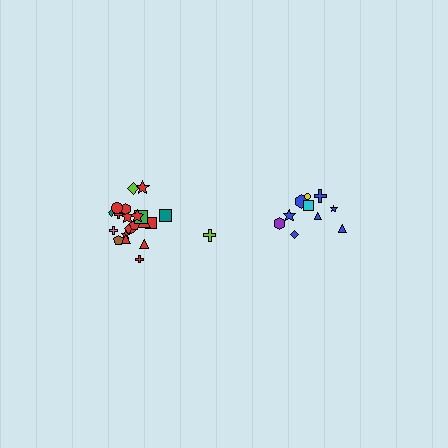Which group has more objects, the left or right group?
The left group.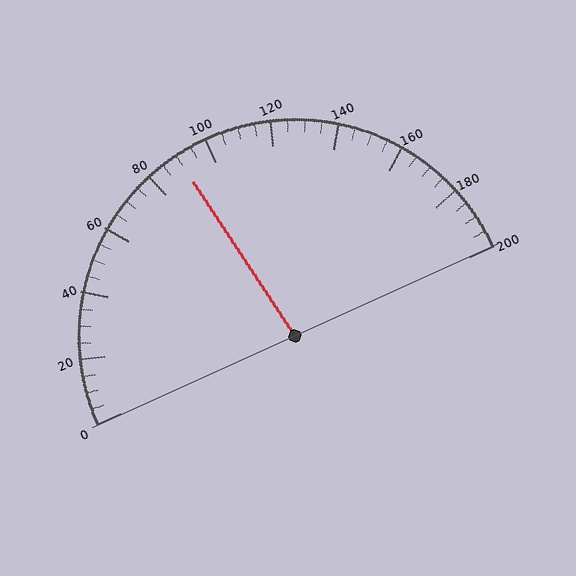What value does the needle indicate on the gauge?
The needle indicates approximately 90.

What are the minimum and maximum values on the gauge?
The gauge ranges from 0 to 200.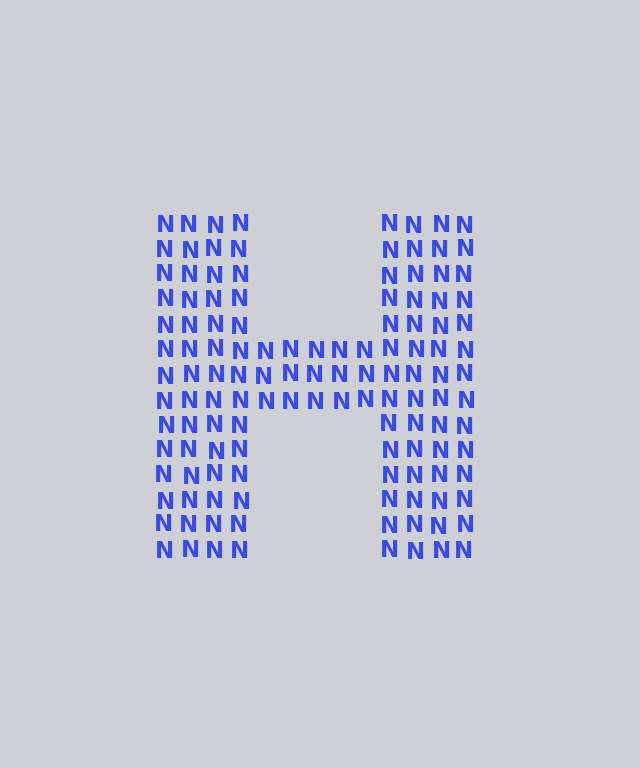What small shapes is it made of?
It is made of small letter N's.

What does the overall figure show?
The overall figure shows the letter H.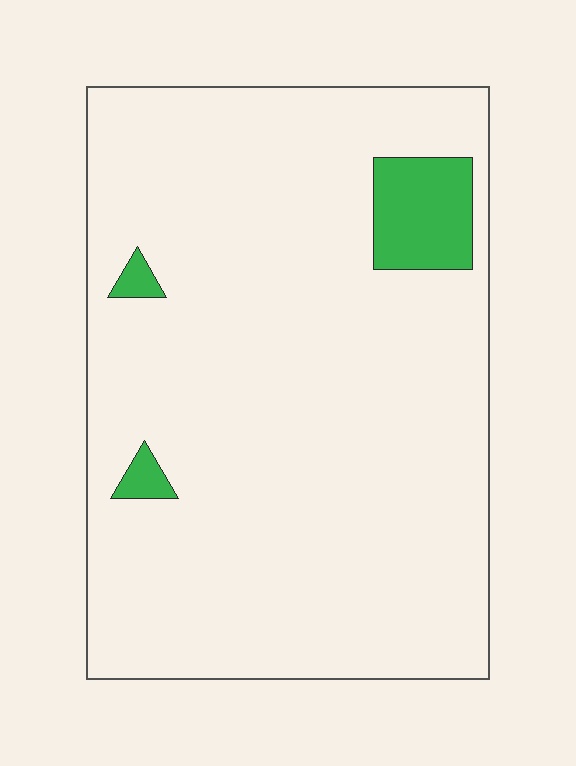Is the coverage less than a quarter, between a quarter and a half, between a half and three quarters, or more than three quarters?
Less than a quarter.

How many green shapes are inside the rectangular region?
3.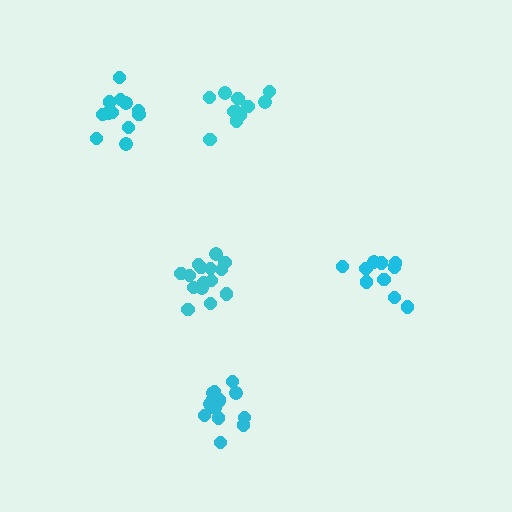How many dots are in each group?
Group 1: 11 dots, Group 2: 13 dots, Group 3: 15 dots, Group 4: 10 dots, Group 5: 15 dots (64 total).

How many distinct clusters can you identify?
There are 5 distinct clusters.